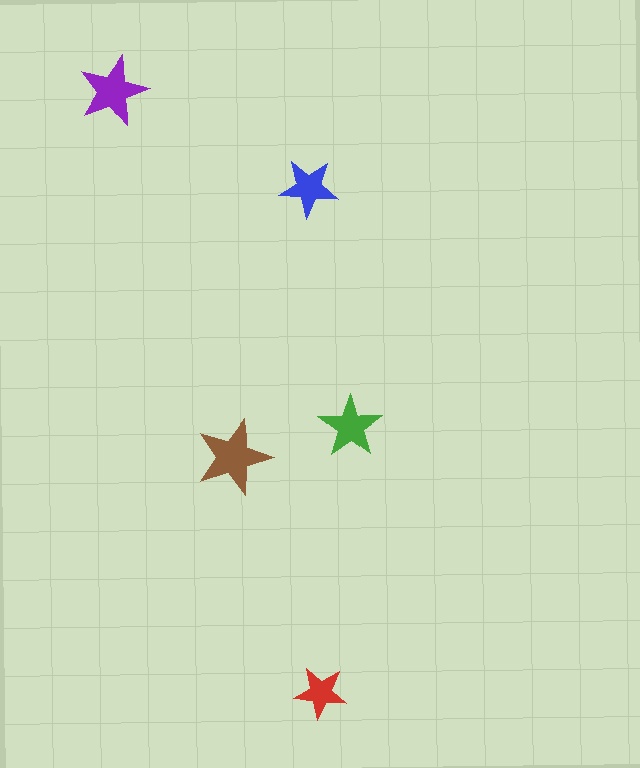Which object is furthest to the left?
The purple star is leftmost.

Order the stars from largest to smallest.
the brown one, the purple one, the green one, the blue one, the red one.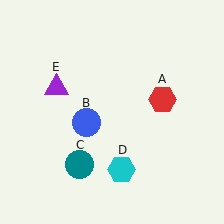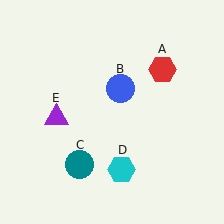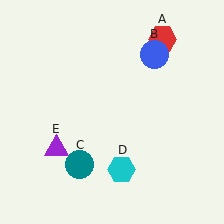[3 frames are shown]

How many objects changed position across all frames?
3 objects changed position: red hexagon (object A), blue circle (object B), purple triangle (object E).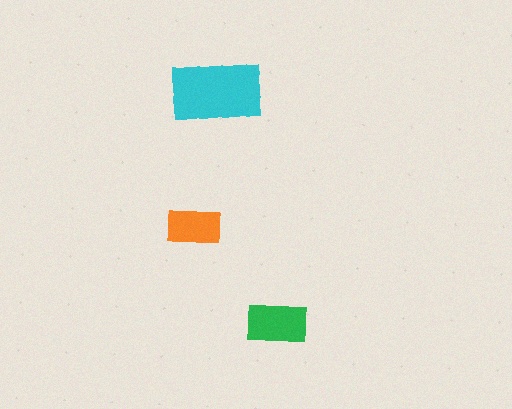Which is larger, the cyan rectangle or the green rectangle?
The cyan one.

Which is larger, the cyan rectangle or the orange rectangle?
The cyan one.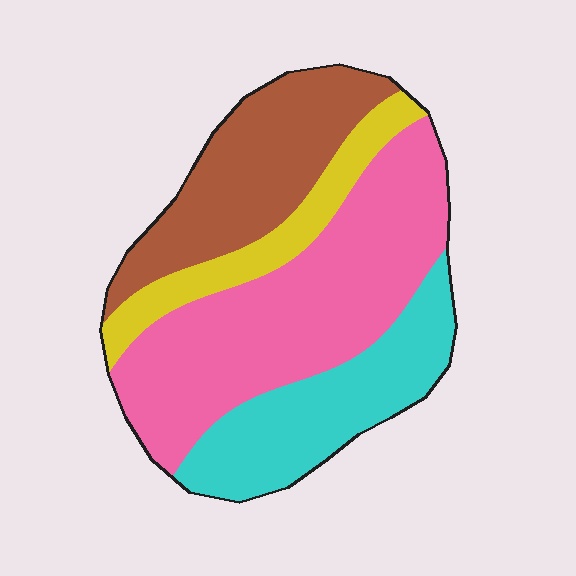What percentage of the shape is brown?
Brown covers around 25% of the shape.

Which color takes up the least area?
Yellow, at roughly 10%.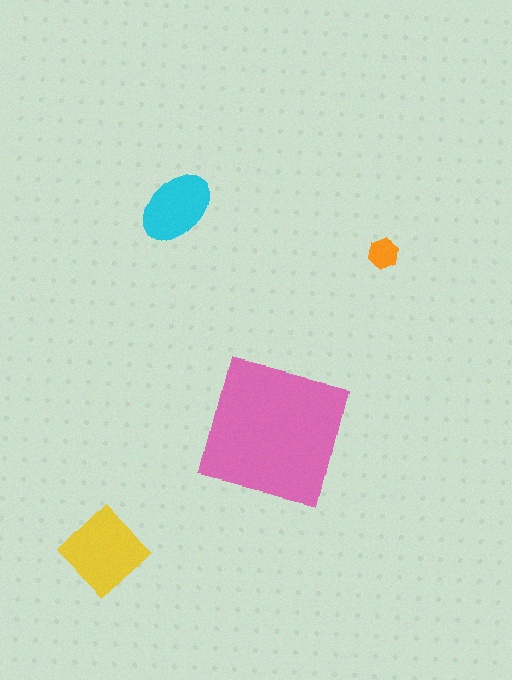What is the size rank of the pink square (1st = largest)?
1st.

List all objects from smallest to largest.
The orange hexagon, the cyan ellipse, the yellow diamond, the pink square.